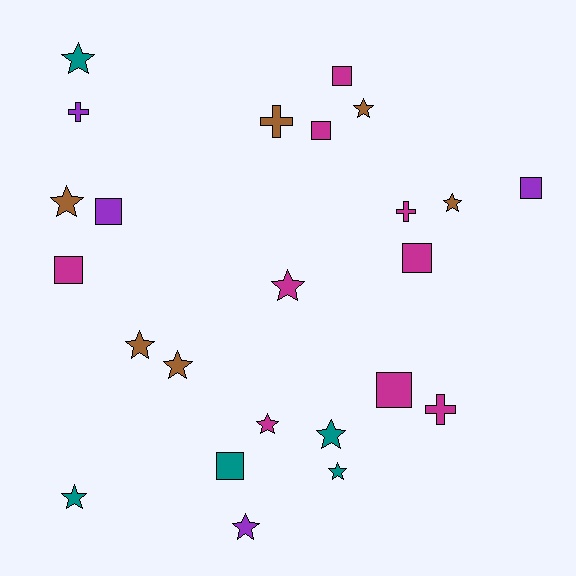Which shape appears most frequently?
Star, with 12 objects.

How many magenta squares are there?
There are 5 magenta squares.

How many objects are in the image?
There are 24 objects.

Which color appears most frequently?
Magenta, with 9 objects.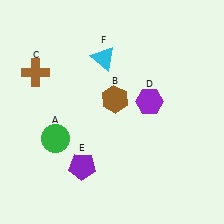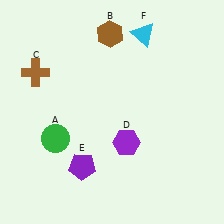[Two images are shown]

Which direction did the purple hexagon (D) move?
The purple hexagon (D) moved down.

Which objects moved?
The objects that moved are: the brown hexagon (B), the purple hexagon (D), the cyan triangle (F).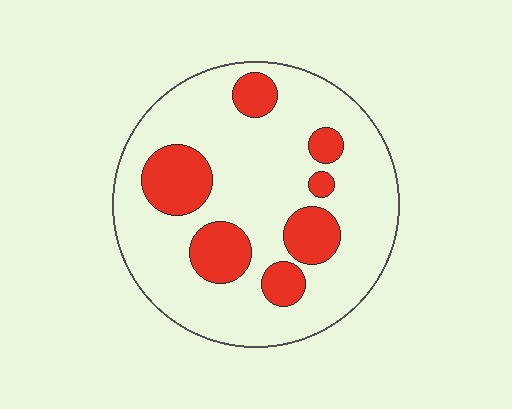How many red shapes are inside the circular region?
7.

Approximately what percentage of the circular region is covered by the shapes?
Approximately 25%.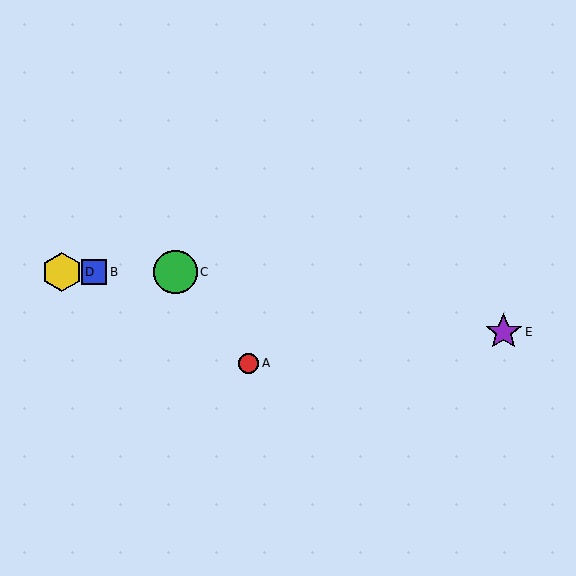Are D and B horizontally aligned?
Yes, both are at y≈272.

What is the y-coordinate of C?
Object C is at y≈272.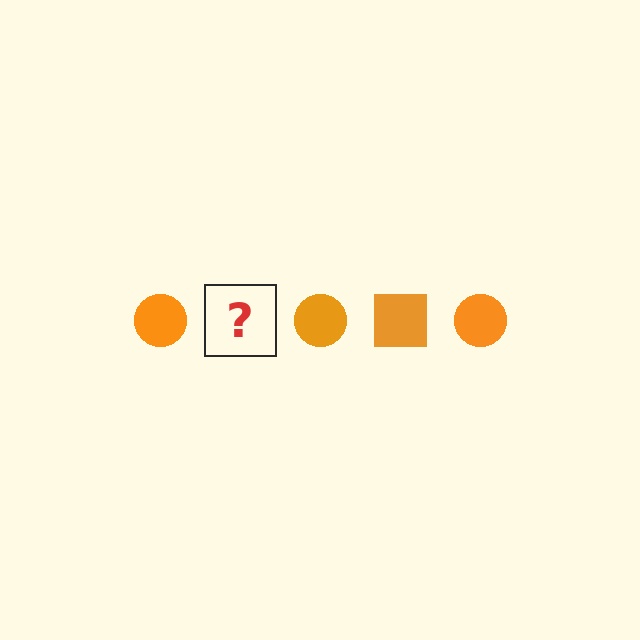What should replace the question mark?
The question mark should be replaced with an orange square.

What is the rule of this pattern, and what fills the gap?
The rule is that the pattern cycles through circle, square shapes in orange. The gap should be filled with an orange square.